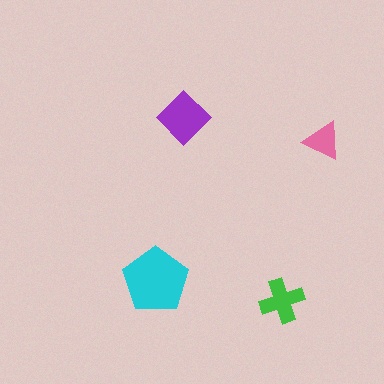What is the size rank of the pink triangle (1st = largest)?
4th.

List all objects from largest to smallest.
The cyan pentagon, the purple diamond, the green cross, the pink triangle.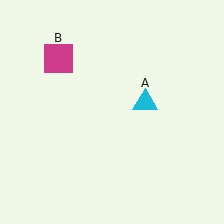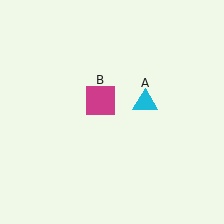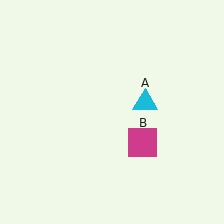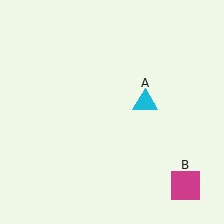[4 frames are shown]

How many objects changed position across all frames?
1 object changed position: magenta square (object B).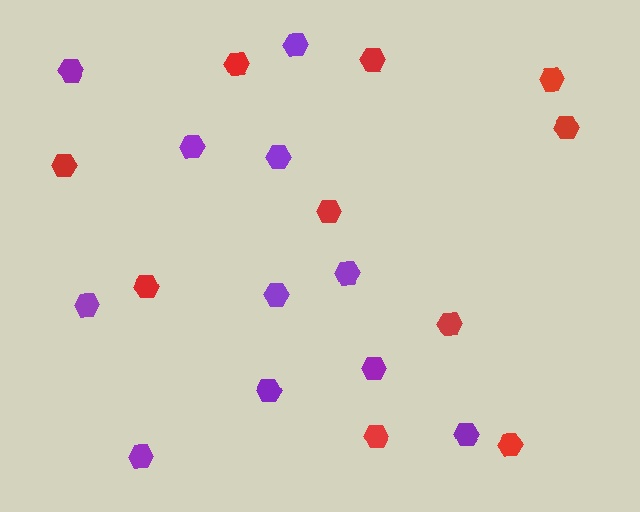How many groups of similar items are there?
There are 2 groups: one group of red hexagons (10) and one group of purple hexagons (11).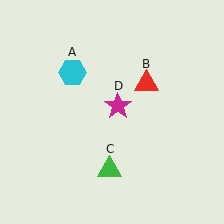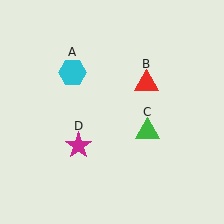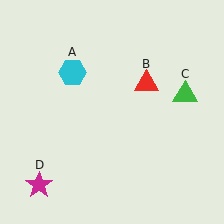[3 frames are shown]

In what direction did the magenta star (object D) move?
The magenta star (object D) moved down and to the left.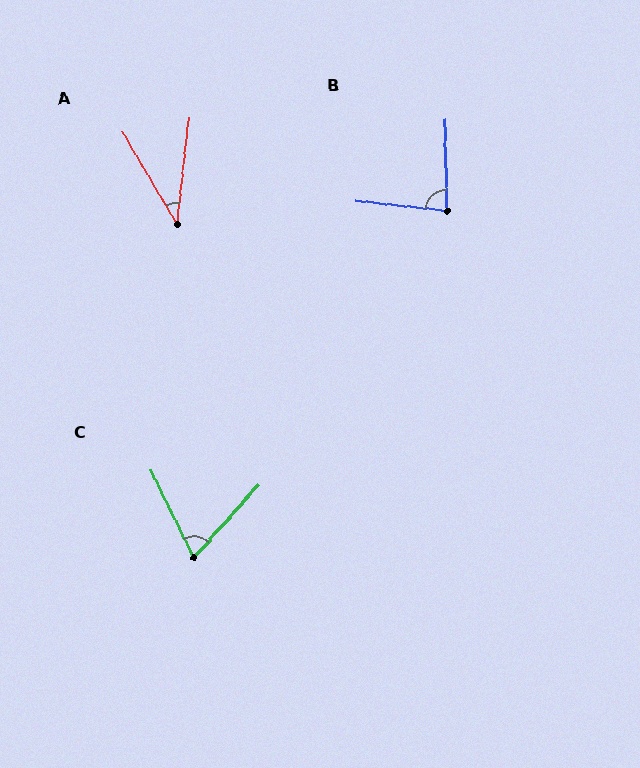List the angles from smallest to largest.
A (37°), C (68°), B (82°).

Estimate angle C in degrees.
Approximately 68 degrees.